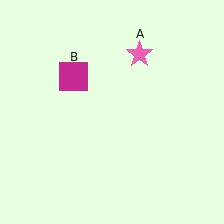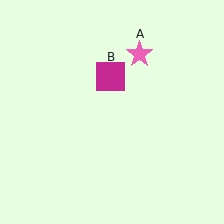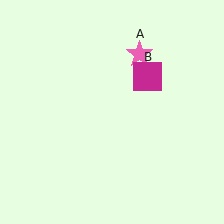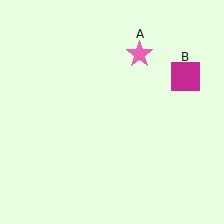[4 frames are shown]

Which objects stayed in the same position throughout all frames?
Pink star (object A) remained stationary.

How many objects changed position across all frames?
1 object changed position: magenta square (object B).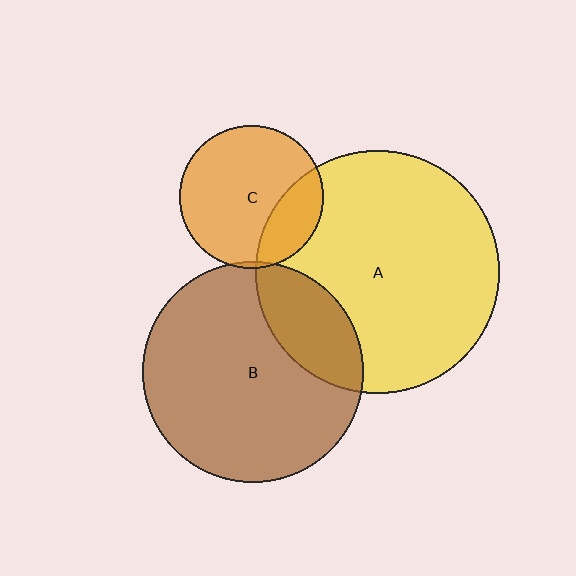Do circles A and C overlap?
Yes.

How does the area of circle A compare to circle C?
Approximately 2.9 times.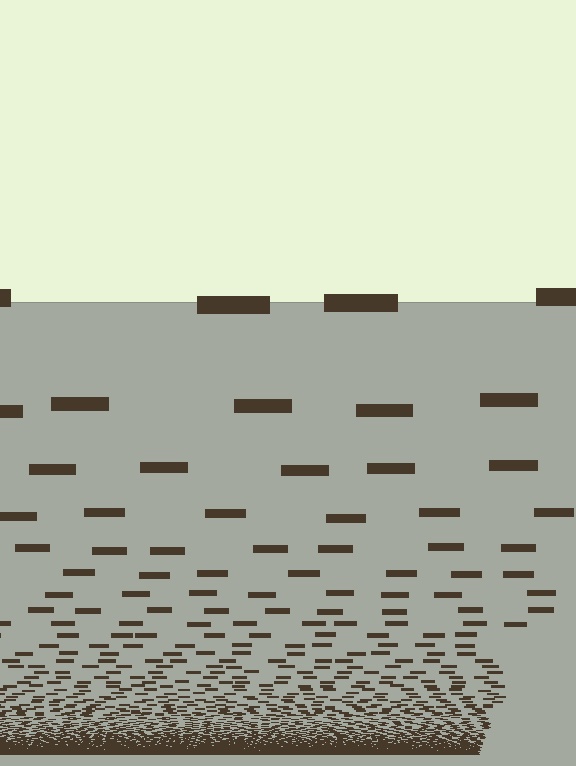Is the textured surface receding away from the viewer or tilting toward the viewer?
The surface appears to tilt toward the viewer. Texture elements get larger and sparser toward the top.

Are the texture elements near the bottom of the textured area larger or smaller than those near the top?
Smaller. The gradient is inverted — elements near the bottom are smaller and denser.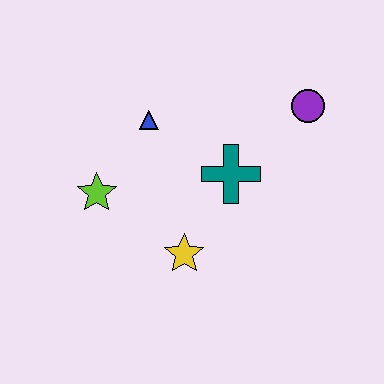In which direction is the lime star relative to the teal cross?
The lime star is to the left of the teal cross.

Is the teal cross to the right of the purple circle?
No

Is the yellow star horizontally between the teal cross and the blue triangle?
Yes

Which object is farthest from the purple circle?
The lime star is farthest from the purple circle.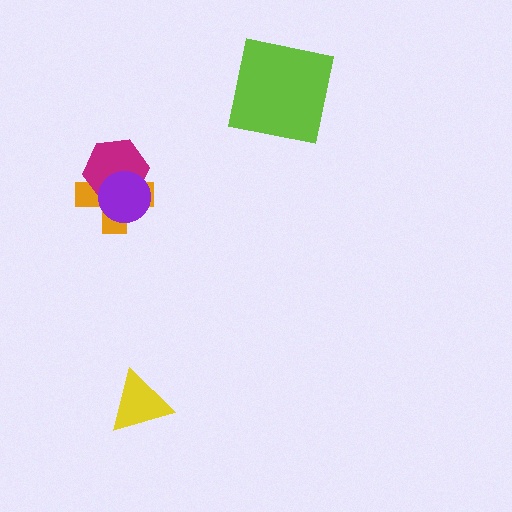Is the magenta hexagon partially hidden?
Yes, it is partially covered by another shape.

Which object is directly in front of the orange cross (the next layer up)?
The magenta hexagon is directly in front of the orange cross.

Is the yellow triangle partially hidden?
No, no other shape covers it.